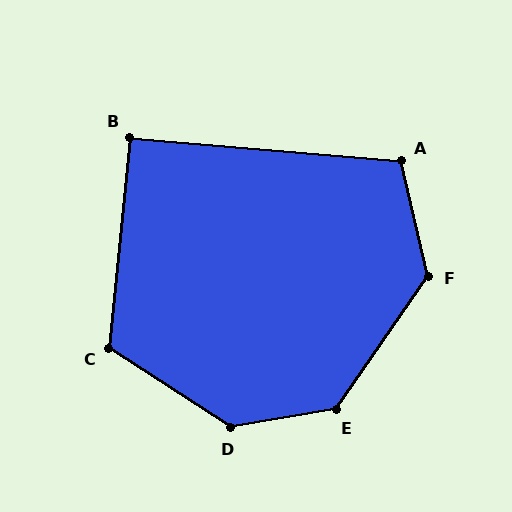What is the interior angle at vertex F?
Approximately 132 degrees (obtuse).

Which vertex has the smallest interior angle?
B, at approximately 91 degrees.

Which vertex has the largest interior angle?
D, at approximately 137 degrees.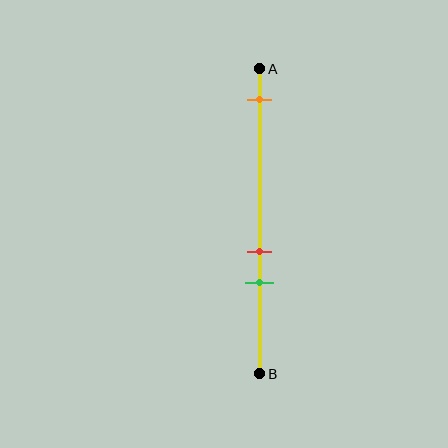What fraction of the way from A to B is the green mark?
The green mark is approximately 70% (0.7) of the way from A to B.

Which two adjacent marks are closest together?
The red and green marks are the closest adjacent pair.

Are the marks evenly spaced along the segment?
No, the marks are not evenly spaced.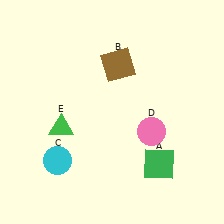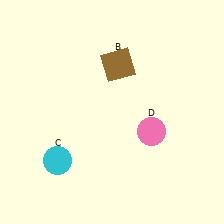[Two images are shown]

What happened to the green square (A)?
The green square (A) was removed in Image 2. It was in the bottom-right area of Image 1.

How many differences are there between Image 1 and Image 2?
There are 2 differences between the two images.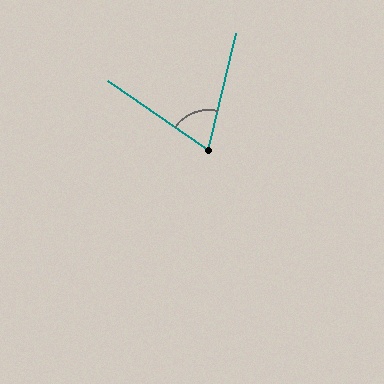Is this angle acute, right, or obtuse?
It is acute.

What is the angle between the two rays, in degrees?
Approximately 69 degrees.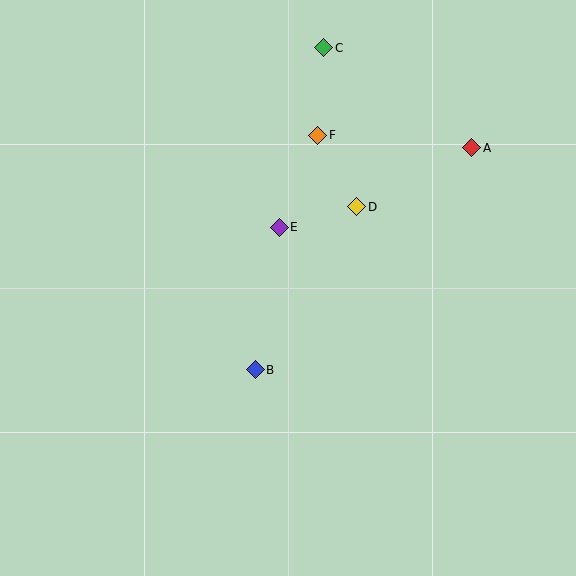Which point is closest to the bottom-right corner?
Point B is closest to the bottom-right corner.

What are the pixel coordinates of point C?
Point C is at (324, 48).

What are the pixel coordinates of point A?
Point A is at (472, 148).